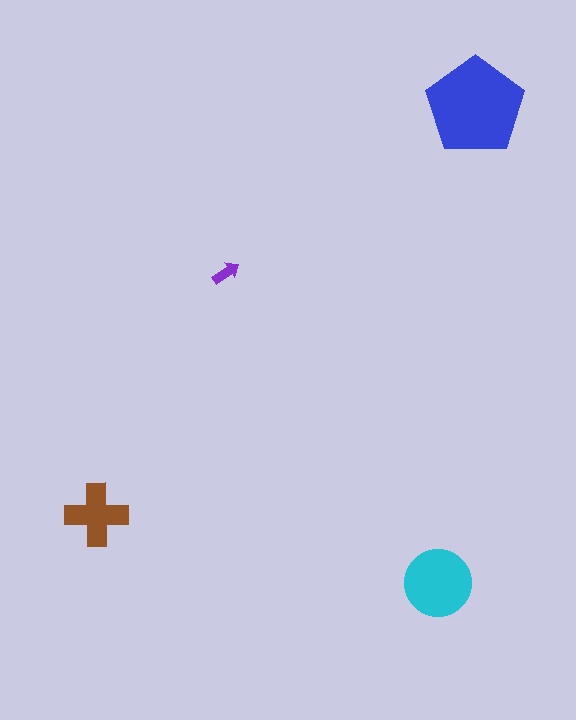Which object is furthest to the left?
The brown cross is leftmost.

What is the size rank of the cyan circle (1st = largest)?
2nd.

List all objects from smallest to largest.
The purple arrow, the brown cross, the cyan circle, the blue pentagon.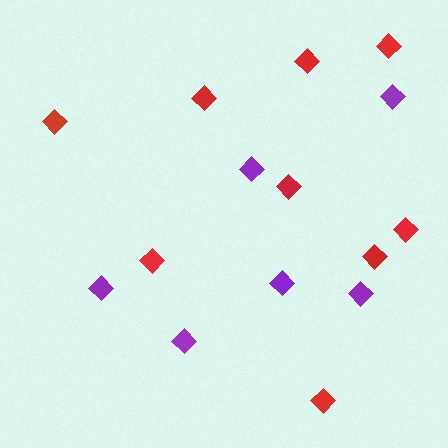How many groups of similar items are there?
There are 2 groups: one group of red diamonds (9) and one group of purple diamonds (6).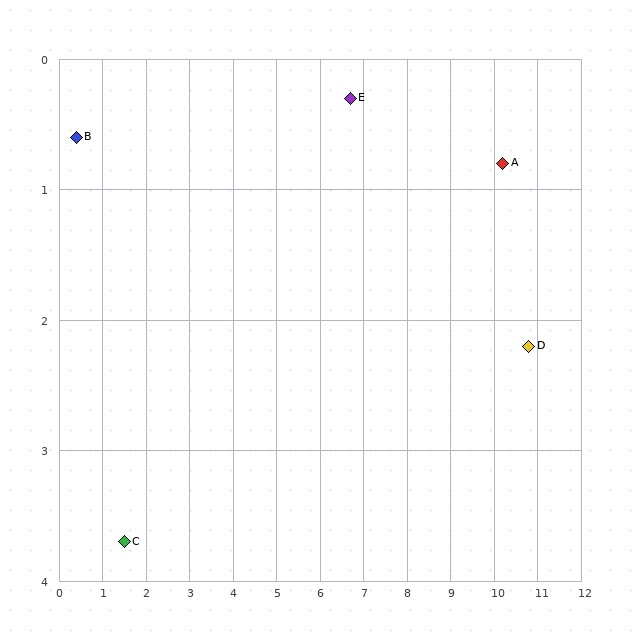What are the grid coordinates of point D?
Point D is at approximately (10.8, 2.2).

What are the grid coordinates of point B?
Point B is at approximately (0.4, 0.6).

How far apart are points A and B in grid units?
Points A and B are about 9.8 grid units apart.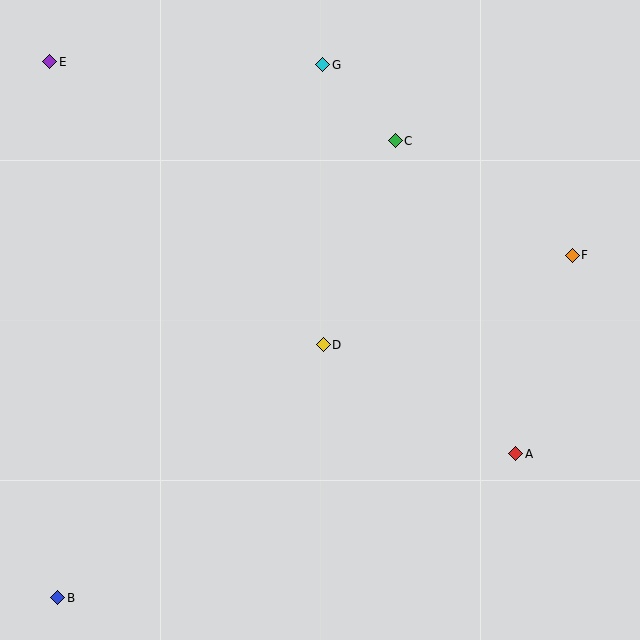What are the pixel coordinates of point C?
Point C is at (395, 141).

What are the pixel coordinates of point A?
Point A is at (516, 454).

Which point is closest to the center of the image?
Point D at (323, 345) is closest to the center.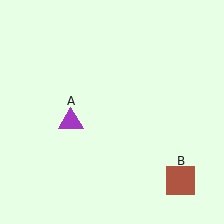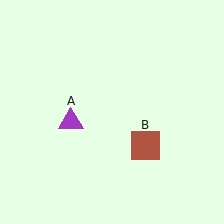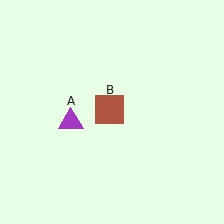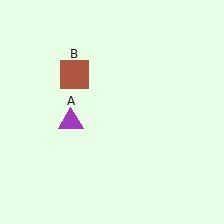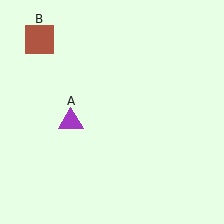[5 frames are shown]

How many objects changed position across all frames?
1 object changed position: brown square (object B).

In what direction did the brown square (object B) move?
The brown square (object B) moved up and to the left.